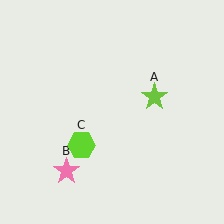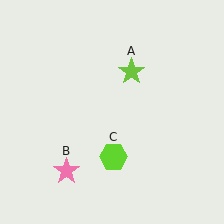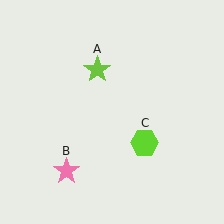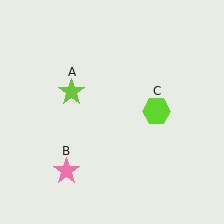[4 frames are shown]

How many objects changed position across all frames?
2 objects changed position: lime star (object A), lime hexagon (object C).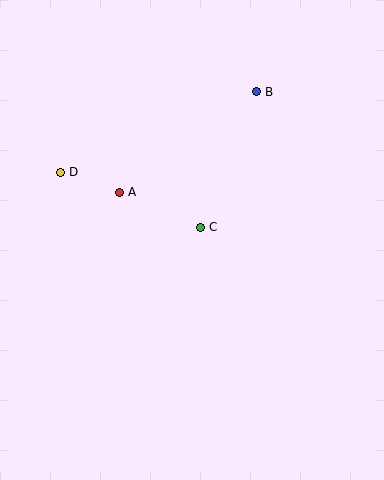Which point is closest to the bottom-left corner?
Point A is closest to the bottom-left corner.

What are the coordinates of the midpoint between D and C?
The midpoint between D and C is at (131, 200).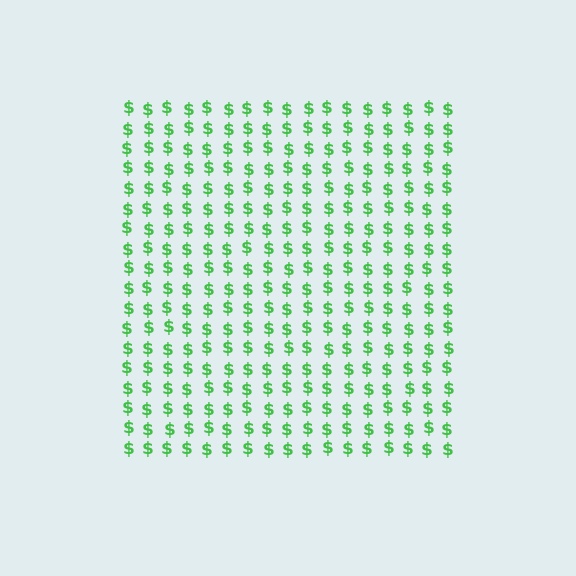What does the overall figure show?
The overall figure shows a square.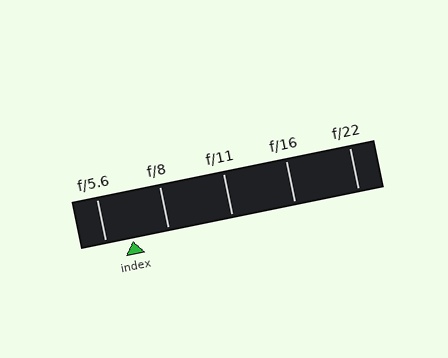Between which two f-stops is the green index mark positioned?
The index mark is between f/5.6 and f/8.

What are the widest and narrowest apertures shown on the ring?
The widest aperture shown is f/5.6 and the narrowest is f/22.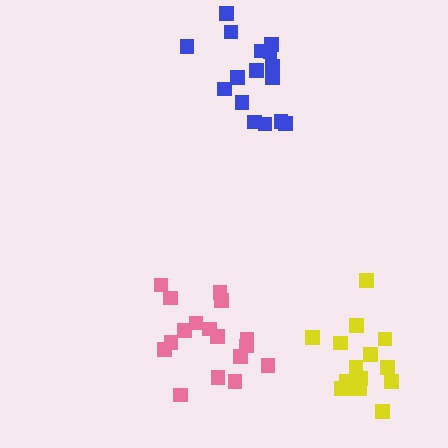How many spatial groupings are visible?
There are 3 spatial groupings.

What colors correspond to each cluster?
The clusters are colored: blue, pink, yellow.